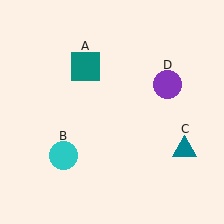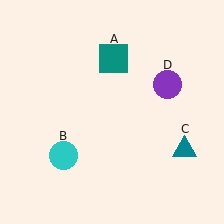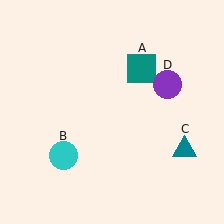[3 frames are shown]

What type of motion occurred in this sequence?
The teal square (object A) rotated clockwise around the center of the scene.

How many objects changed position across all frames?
1 object changed position: teal square (object A).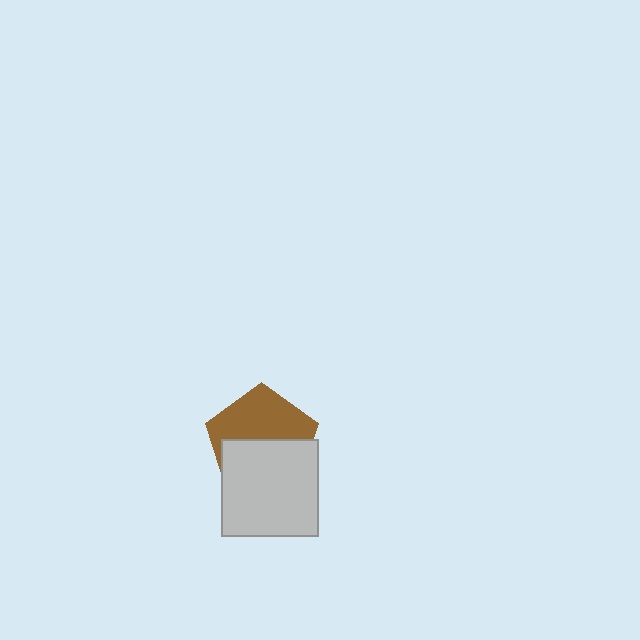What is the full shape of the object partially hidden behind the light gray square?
The partially hidden object is a brown pentagon.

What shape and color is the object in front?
The object in front is a light gray square.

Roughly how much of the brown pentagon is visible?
About half of it is visible (roughly 51%).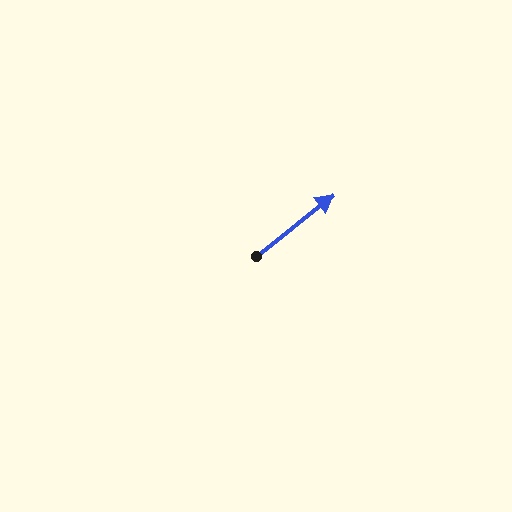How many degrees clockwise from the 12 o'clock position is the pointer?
Approximately 51 degrees.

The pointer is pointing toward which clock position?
Roughly 2 o'clock.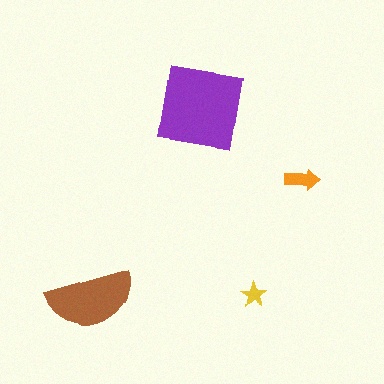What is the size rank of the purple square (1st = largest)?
1st.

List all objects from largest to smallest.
The purple square, the brown semicircle, the orange arrow, the yellow star.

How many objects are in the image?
There are 4 objects in the image.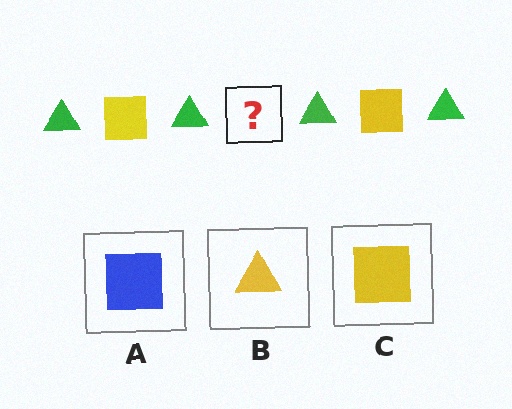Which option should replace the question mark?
Option C.